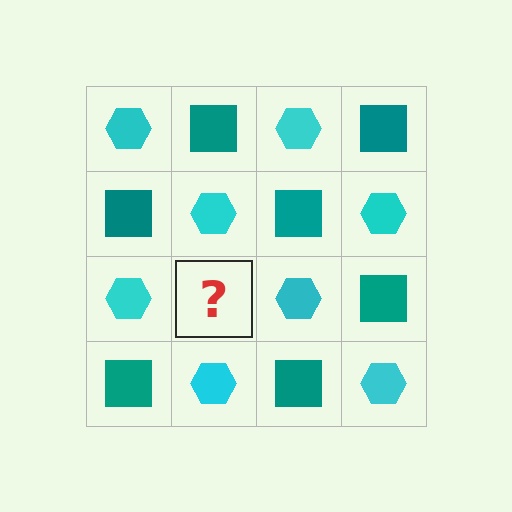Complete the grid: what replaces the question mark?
The question mark should be replaced with a teal square.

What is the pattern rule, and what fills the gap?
The rule is that it alternates cyan hexagon and teal square in a checkerboard pattern. The gap should be filled with a teal square.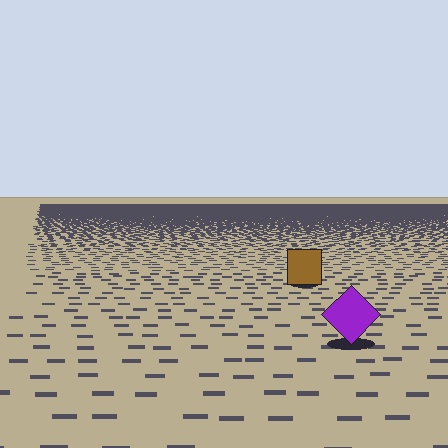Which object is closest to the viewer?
The purple diamond is closest. The texture marks near it are larger and more spread out.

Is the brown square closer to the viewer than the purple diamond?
No. The purple diamond is closer — you can tell from the texture gradient: the ground texture is coarser near it.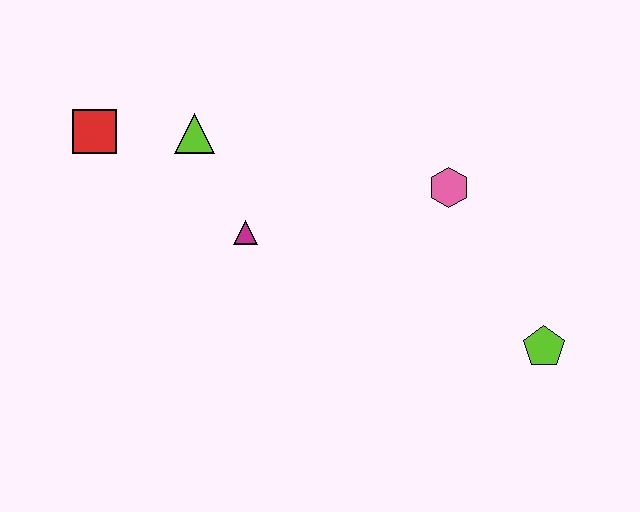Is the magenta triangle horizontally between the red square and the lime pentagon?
Yes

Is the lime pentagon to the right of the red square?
Yes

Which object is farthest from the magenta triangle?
The lime pentagon is farthest from the magenta triangle.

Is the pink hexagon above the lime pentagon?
Yes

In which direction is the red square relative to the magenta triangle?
The red square is to the left of the magenta triangle.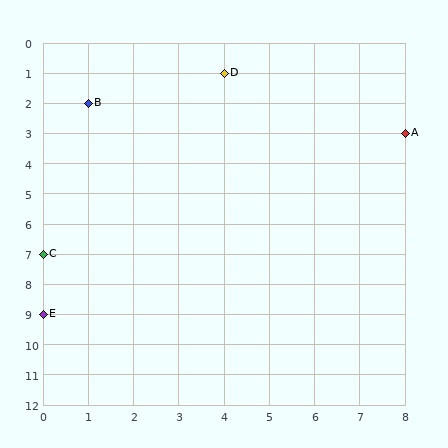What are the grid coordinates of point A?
Point A is at grid coordinates (8, 3).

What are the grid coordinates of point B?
Point B is at grid coordinates (1, 2).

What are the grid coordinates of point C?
Point C is at grid coordinates (0, 7).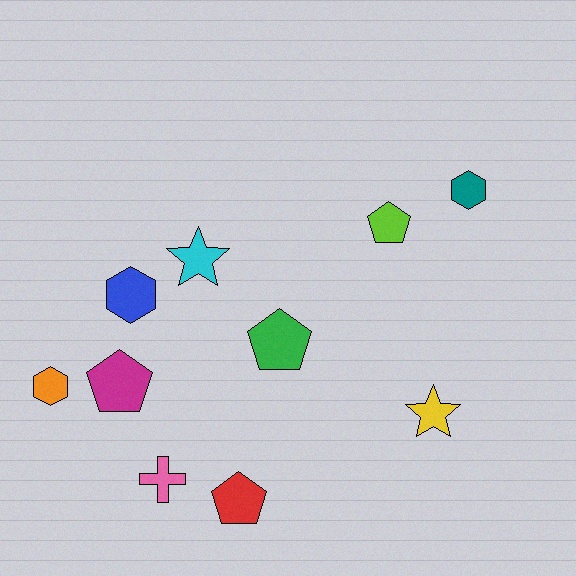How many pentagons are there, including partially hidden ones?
There are 4 pentagons.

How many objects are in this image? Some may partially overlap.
There are 10 objects.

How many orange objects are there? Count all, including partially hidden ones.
There is 1 orange object.